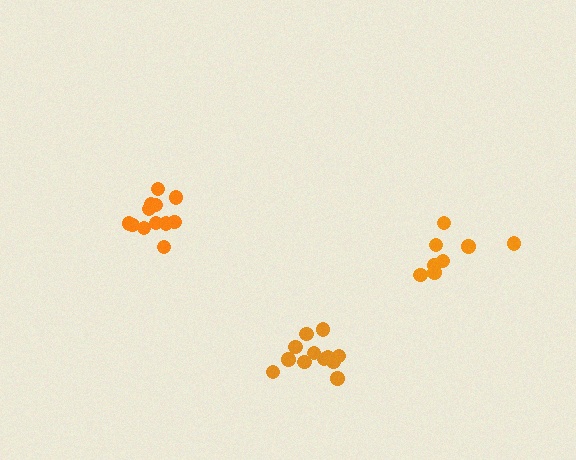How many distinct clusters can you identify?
There are 3 distinct clusters.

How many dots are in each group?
Group 1: 12 dots, Group 2: 12 dots, Group 3: 8 dots (32 total).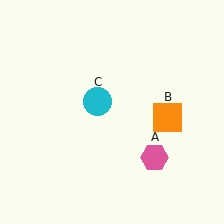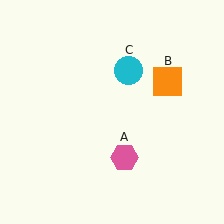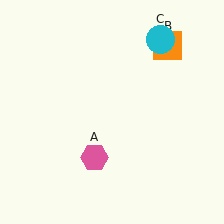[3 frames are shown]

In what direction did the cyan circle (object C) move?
The cyan circle (object C) moved up and to the right.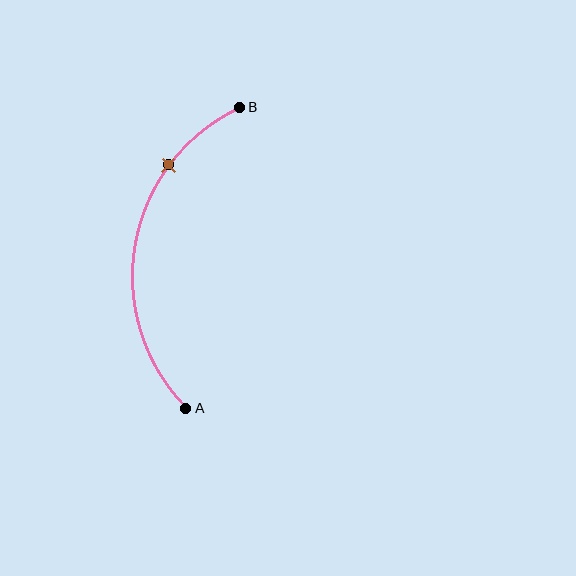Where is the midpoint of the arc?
The arc midpoint is the point on the curve farthest from the straight line joining A and B. It sits to the left of that line.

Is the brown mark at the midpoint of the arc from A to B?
No. The brown mark lies on the arc but is closer to endpoint B. The arc midpoint would be at the point on the curve equidistant along the arc from both A and B.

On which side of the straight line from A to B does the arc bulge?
The arc bulges to the left of the straight line connecting A and B.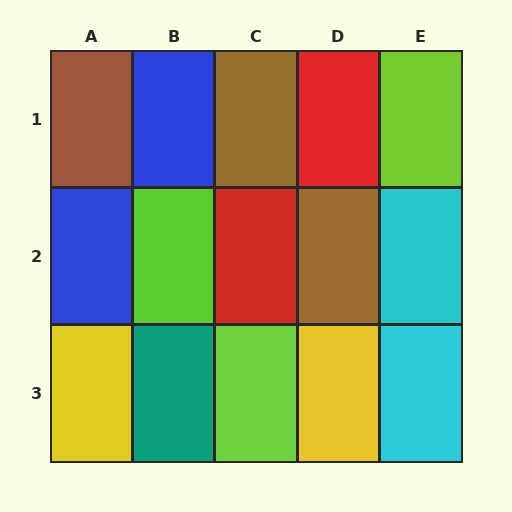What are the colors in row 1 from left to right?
Brown, blue, brown, red, lime.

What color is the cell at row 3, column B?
Teal.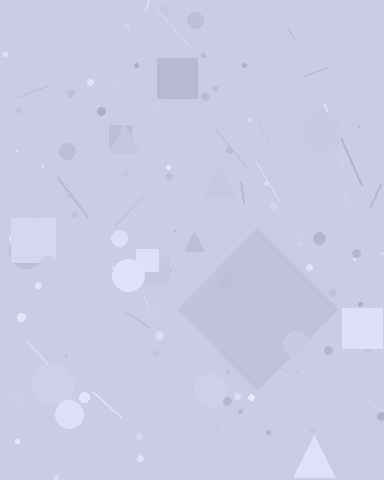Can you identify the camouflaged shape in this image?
The camouflaged shape is a diamond.